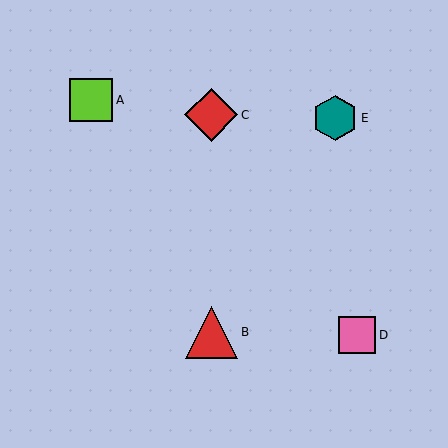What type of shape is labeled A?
Shape A is a lime square.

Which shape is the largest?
The red diamond (labeled C) is the largest.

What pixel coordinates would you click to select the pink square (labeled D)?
Click at (357, 335) to select the pink square D.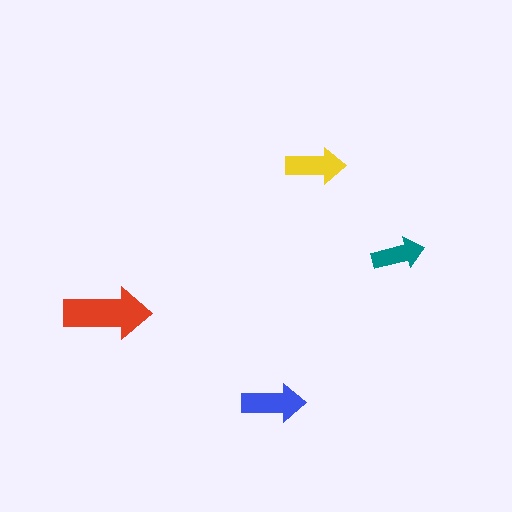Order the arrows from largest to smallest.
the red one, the blue one, the yellow one, the teal one.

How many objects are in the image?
There are 4 objects in the image.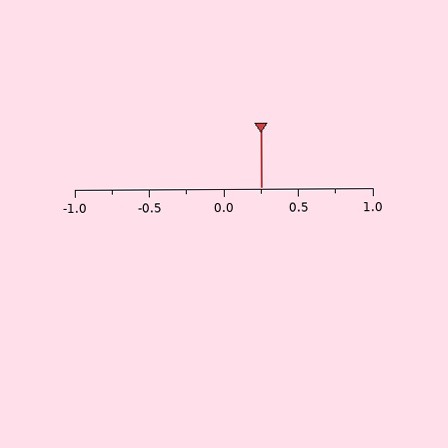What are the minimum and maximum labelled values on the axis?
The axis runs from -1.0 to 1.0.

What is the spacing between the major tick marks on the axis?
The major ticks are spaced 0.5 apart.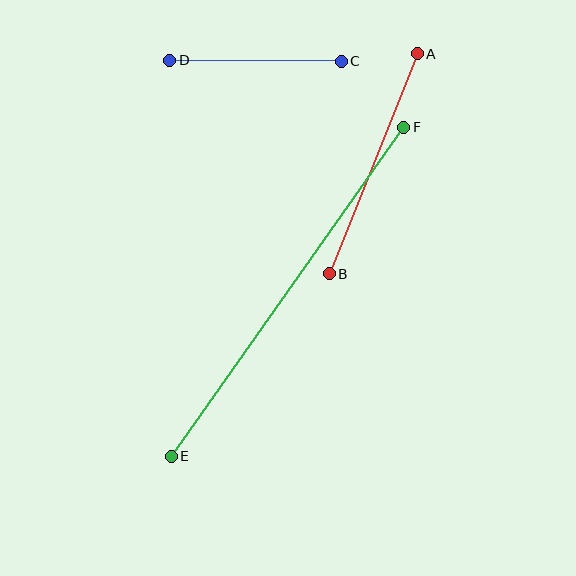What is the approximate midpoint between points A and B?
The midpoint is at approximately (373, 164) pixels.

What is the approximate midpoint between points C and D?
The midpoint is at approximately (256, 61) pixels.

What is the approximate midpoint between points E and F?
The midpoint is at approximately (287, 292) pixels.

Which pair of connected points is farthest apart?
Points E and F are farthest apart.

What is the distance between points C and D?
The distance is approximately 172 pixels.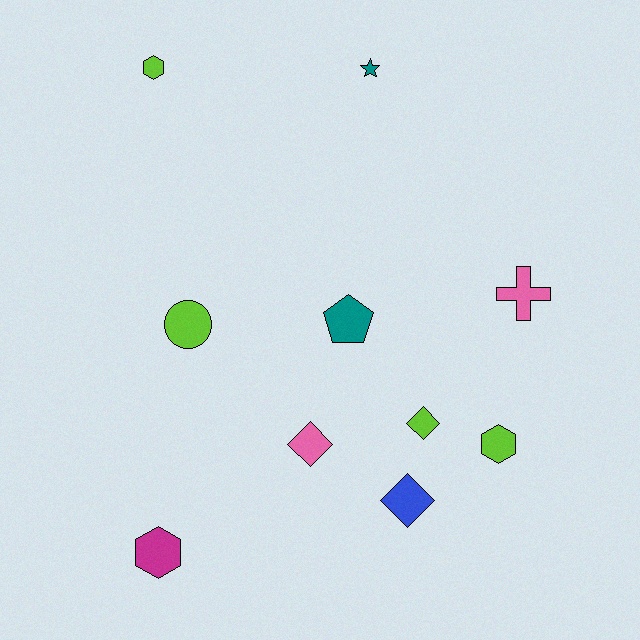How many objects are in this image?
There are 10 objects.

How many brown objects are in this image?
There are no brown objects.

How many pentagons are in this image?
There is 1 pentagon.